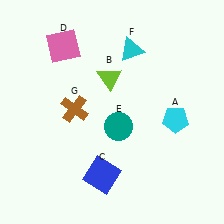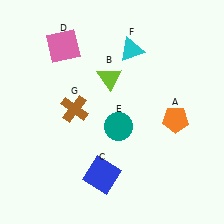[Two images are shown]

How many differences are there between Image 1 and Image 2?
There is 1 difference between the two images.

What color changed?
The pentagon (A) changed from cyan in Image 1 to orange in Image 2.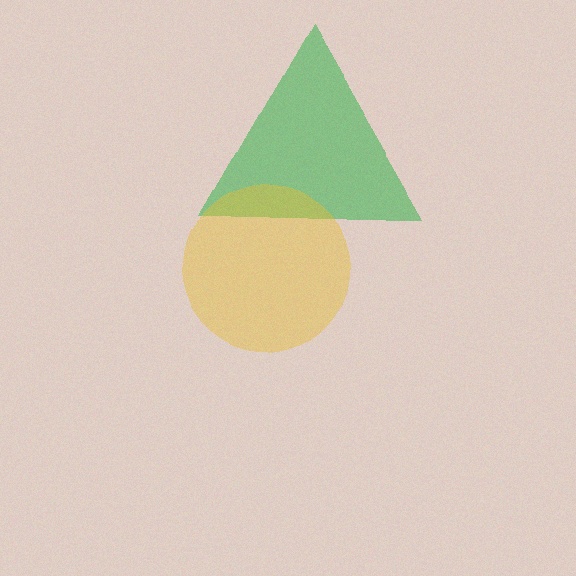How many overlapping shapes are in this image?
There are 2 overlapping shapes in the image.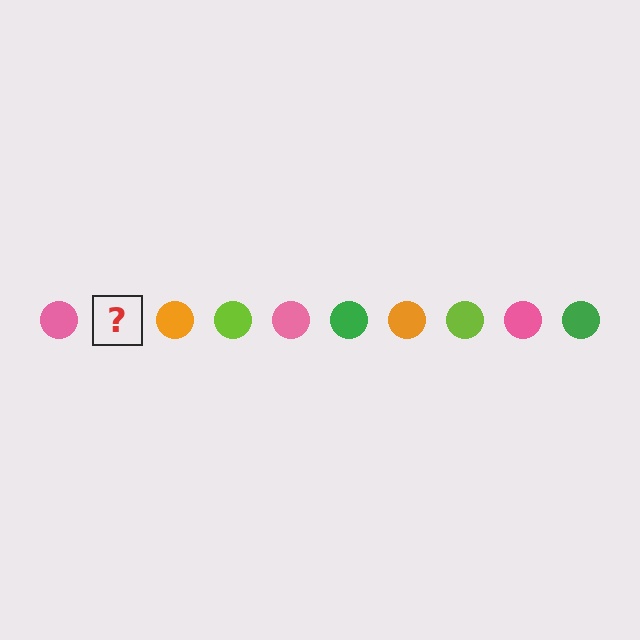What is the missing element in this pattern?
The missing element is a green circle.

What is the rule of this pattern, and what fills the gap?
The rule is that the pattern cycles through pink, green, orange, lime circles. The gap should be filled with a green circle.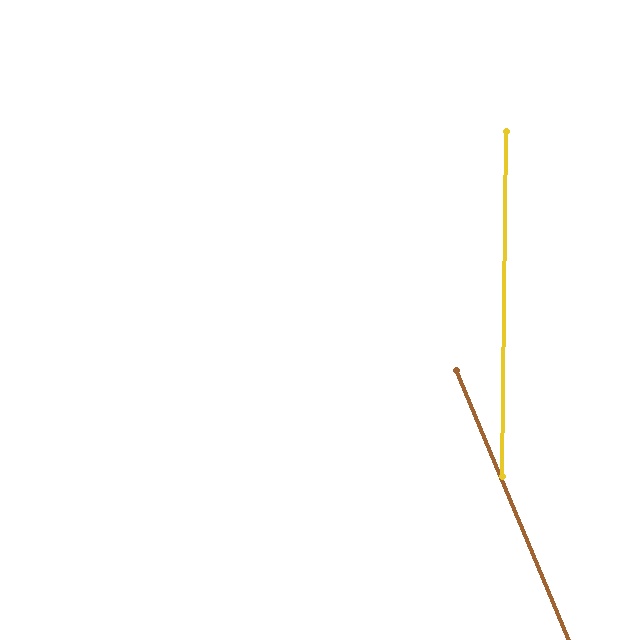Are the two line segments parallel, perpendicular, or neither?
Neither parallel nor perpendicular — they differ by about 23°.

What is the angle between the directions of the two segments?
Approximately 23 degrees.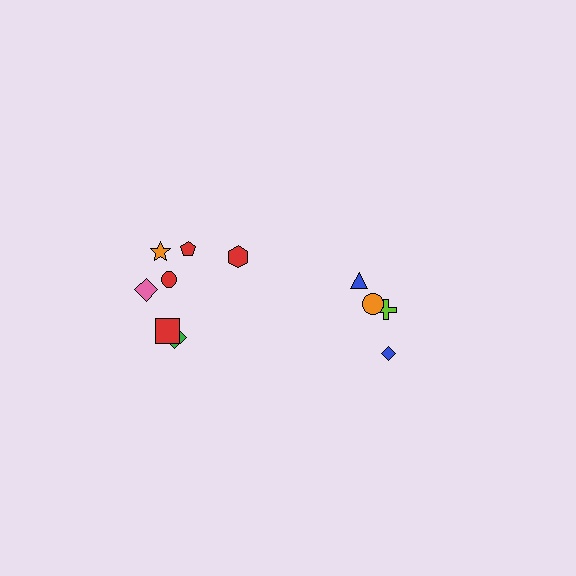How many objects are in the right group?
There are 4 objects.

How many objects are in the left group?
There are 7 objects.